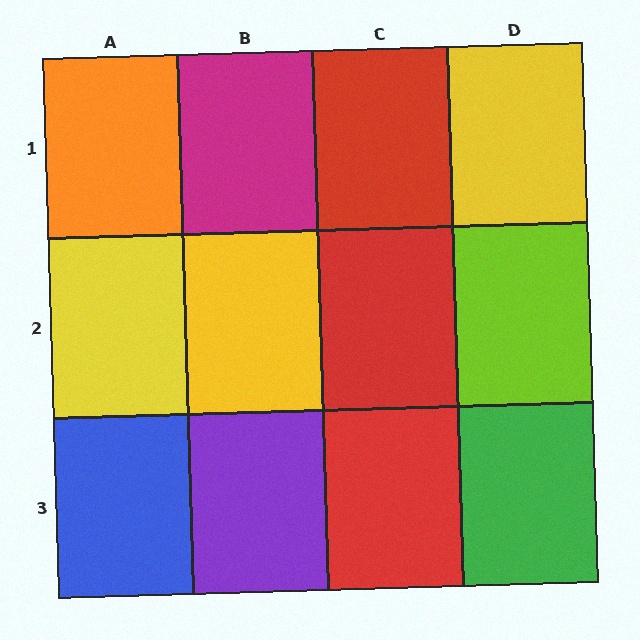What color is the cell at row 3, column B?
Purple.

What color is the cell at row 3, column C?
Red.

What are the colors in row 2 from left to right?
Yellow, yellow, red, lime.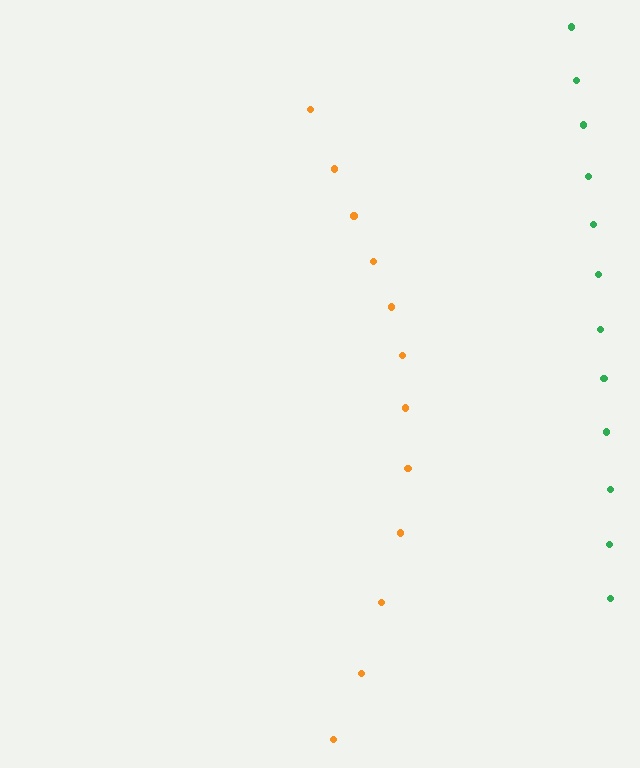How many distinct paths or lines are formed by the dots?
There are 2 distinct paths.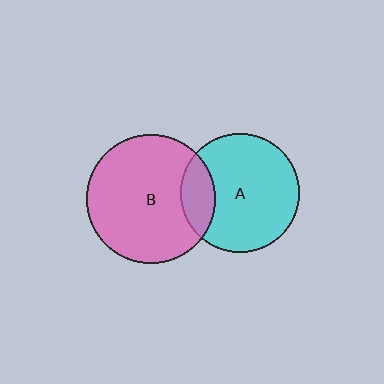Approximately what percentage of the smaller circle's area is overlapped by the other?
Approximately 20%.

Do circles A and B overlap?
Yes.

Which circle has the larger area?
Circle B (pink).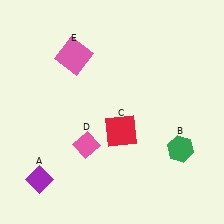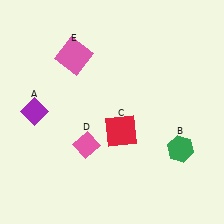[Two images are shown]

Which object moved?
The purple diamond (A) moved up.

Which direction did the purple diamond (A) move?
The purple diamond (A) moved up.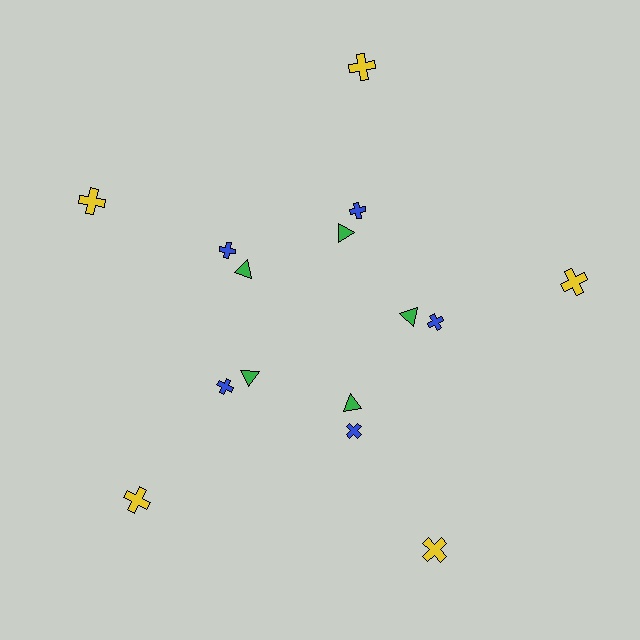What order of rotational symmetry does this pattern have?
This pattern has 5-fold rotational symmetry.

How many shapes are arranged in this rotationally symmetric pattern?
There are 15 shapes, arranged in 5 groups of 3.